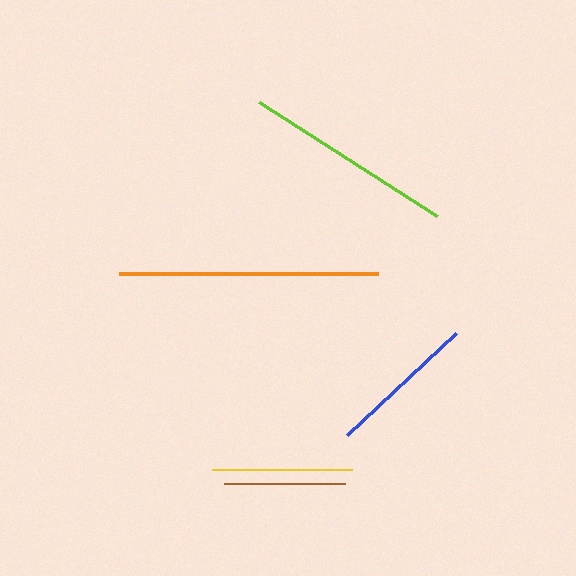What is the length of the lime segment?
The lime segment is approximately 211 pixels long.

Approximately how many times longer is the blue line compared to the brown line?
The blue line is approximately 1.2 times the length of the brown line.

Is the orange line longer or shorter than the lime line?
The orange line is longer than the lime line.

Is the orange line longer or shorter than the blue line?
The orange line is longer than the blue line.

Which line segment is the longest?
The orange line is the longest at approximately 259 pixels.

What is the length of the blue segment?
The blue segment is approximately 150 pixels long.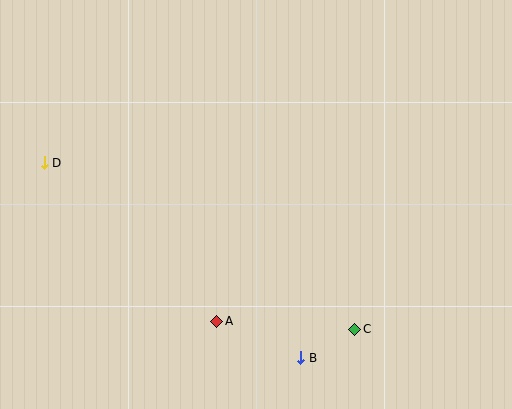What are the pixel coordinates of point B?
Point B is at (301, 358).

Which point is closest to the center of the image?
Point A at (217, 321) is closest to the center.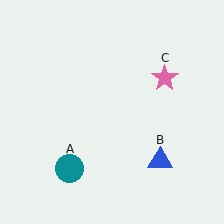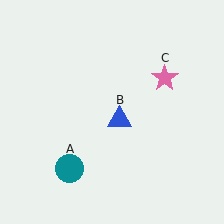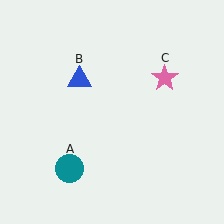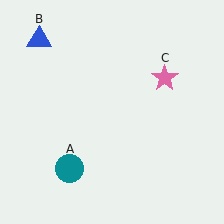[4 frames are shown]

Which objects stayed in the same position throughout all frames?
Teal circle (object A) and pink star (object C) remained stationary.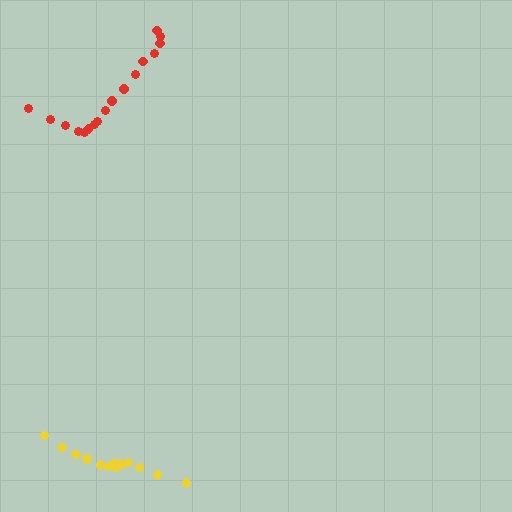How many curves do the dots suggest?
There are 2 distinct paths.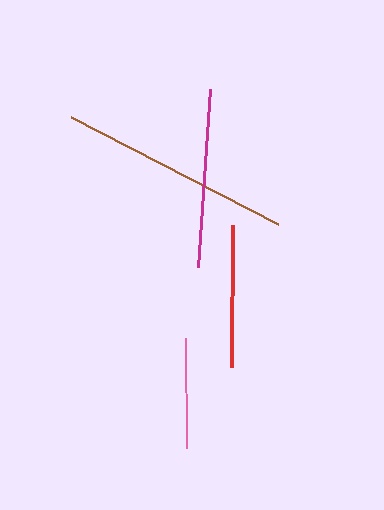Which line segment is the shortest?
The pink line is the shortest at approximately 111 pixels.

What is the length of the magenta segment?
The magenta segment is approximately 179 pixels long.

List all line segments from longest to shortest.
From longest to shortest: brown, magenta, red, pink.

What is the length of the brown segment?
The brown segment is approximately 234 pixels long.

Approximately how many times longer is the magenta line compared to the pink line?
The magenta line is approximately 1.6 times the length of the pink line.